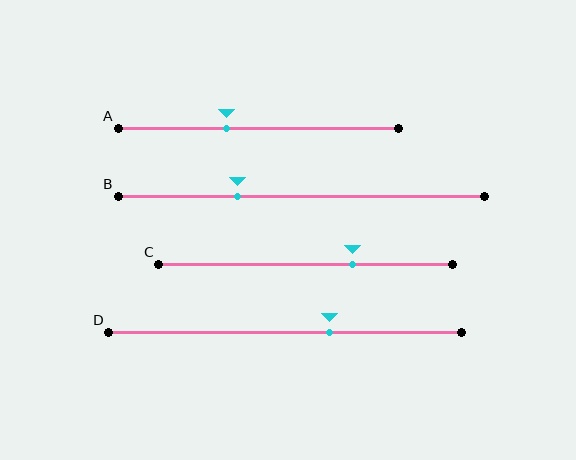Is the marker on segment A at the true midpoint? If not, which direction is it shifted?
No, the marker on segment A is shifted to the left by about 11% of the segment length.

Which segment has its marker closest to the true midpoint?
Segment A has its marker closest to the true midpoint.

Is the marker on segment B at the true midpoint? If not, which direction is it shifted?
No, the marker on segment B is shifted to the left by about 17% of the segment length.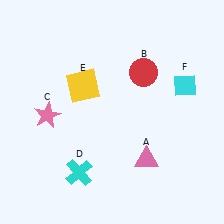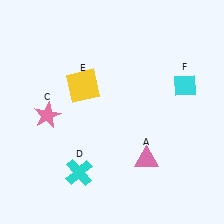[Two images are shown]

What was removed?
The red circle (B) was removed in Image 2.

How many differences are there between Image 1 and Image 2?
There is 1 difference between the two images.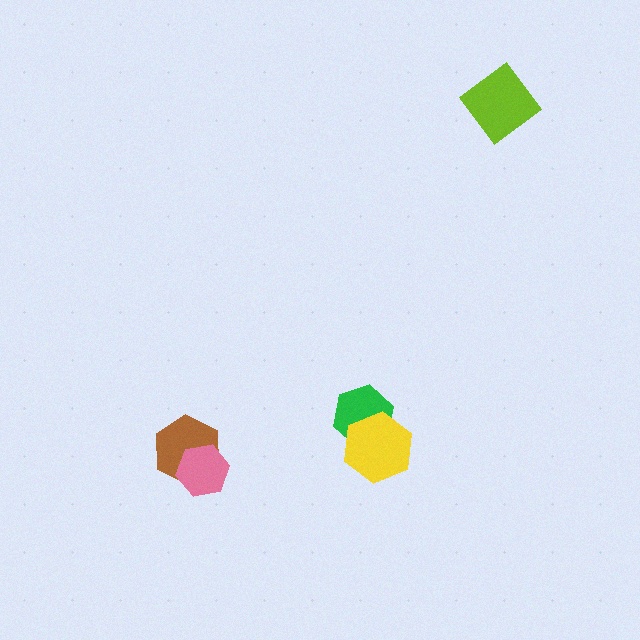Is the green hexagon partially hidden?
Yes, it is partially covered by another shape.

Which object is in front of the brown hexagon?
The pink hexagon is in front of the brown hexagon.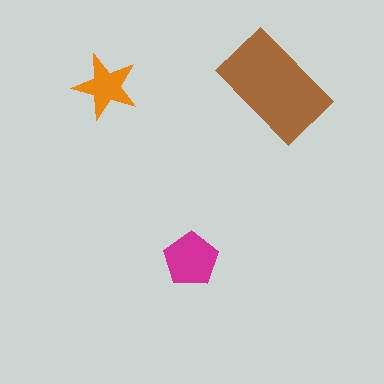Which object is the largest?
The brown rectangle.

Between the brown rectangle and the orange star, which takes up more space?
The brown rectangle.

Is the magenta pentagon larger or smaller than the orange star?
Larger.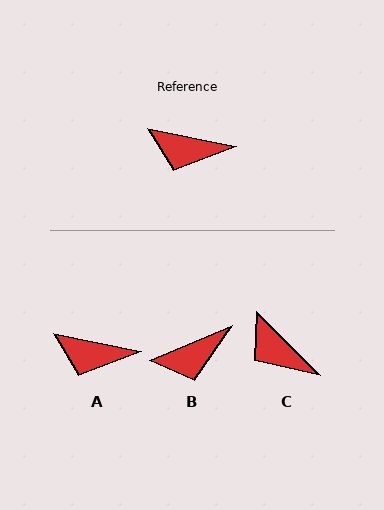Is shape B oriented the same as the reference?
No, it is off by about 35 degrees.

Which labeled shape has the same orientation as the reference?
A.